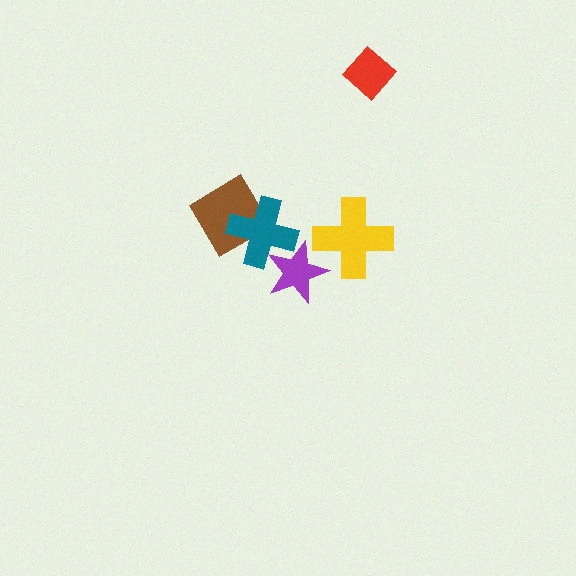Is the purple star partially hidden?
Yes, it is partially covered by another shape.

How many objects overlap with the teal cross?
2 objects overlap with the teal cross.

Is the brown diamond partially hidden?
Yes, it is partially covered by another shape.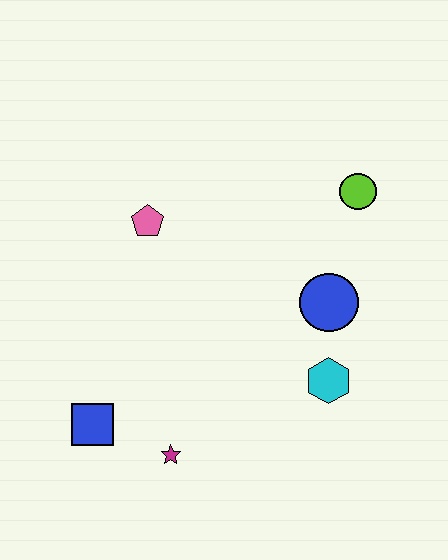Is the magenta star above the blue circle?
No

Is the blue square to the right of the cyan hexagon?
No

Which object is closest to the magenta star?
The blue square is closest to the magenta star.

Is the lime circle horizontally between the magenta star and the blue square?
No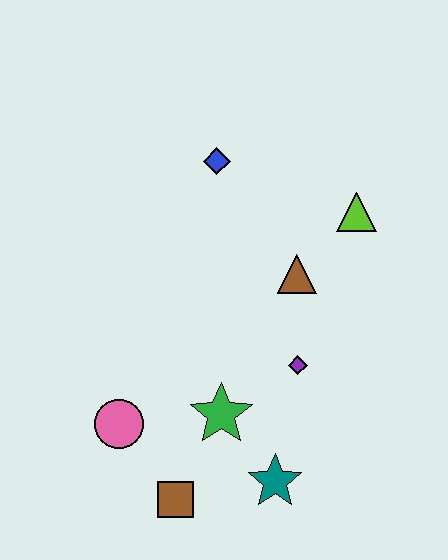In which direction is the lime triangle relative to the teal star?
The lime triangle is above the teal star.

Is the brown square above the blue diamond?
No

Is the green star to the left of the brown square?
No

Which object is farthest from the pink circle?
The lime triangle is farthest from the pink circle.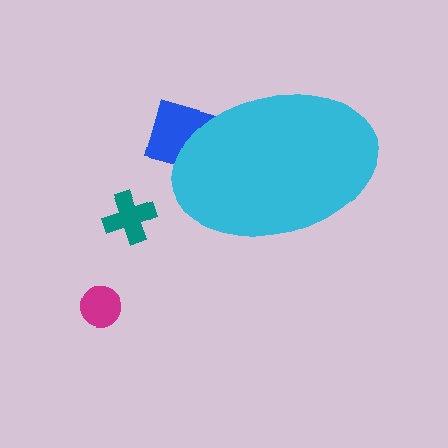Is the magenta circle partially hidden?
No, the magenta circle is fully visible.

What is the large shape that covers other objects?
A cyan ellipse.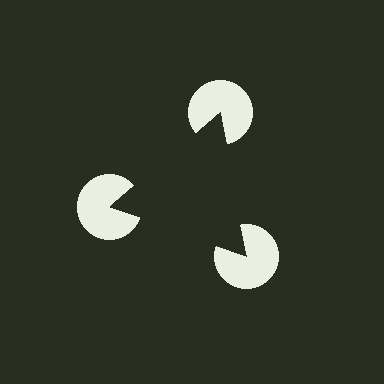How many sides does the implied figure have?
3 sides.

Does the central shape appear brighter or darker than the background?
It typically appears slightly darker than the background, even though no actual brightness change is drawn.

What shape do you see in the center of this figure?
An illusory triangle — its edges are inferred from the aligned wedge cuts in the pac-man discs, not physically drawn.